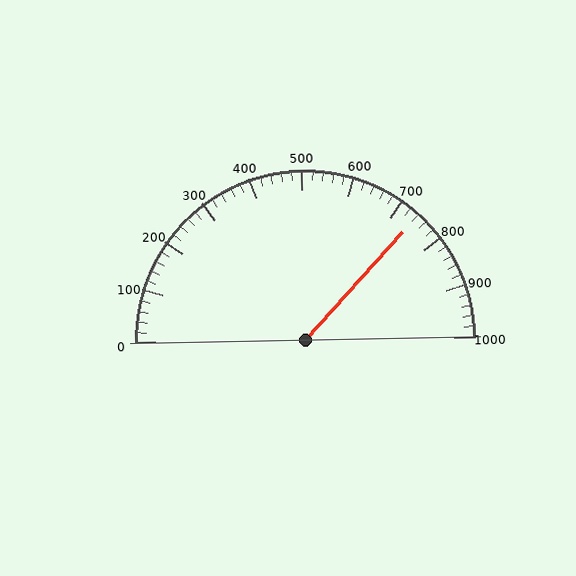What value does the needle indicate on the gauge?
The needle indicates approximately 740.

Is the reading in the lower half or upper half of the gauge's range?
The reading is in the upper half of the range (0 to 1000).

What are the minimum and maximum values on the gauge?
The gauge ranges from 0 to 1000.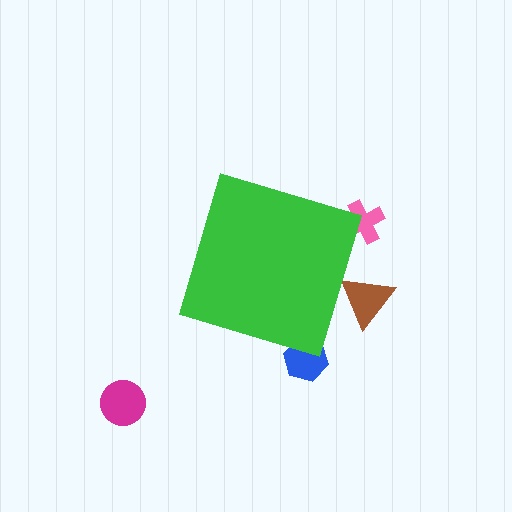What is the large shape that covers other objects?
A green diamond.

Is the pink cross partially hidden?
Yes, the pink cross is partially hidden behind the green diamond.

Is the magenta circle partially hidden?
No, the magenta circle is fully visible.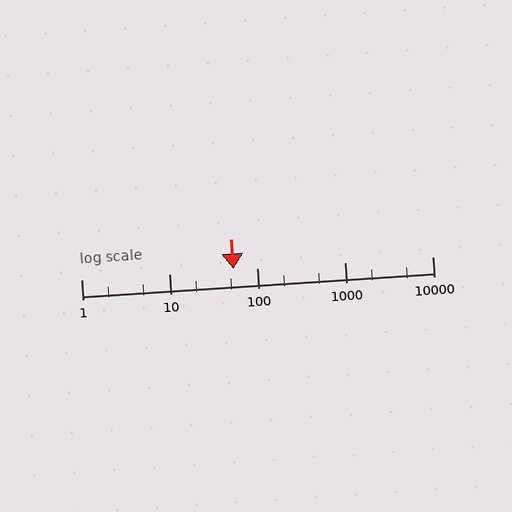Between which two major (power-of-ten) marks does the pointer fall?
The pointer is between 10 and 100.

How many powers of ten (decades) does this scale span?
The scale spans 4 decades, from 1 to 10000.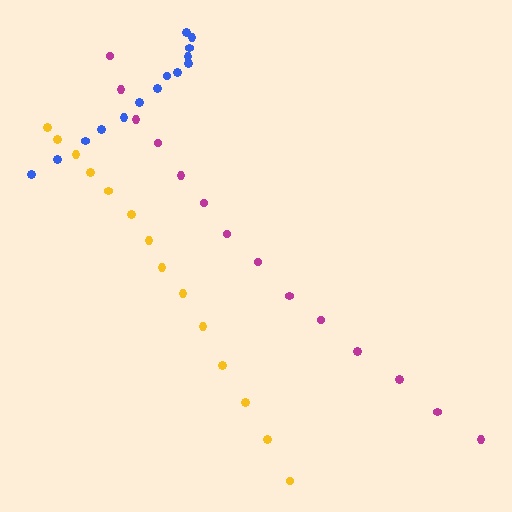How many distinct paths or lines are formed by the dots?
There are 3 distinct paths.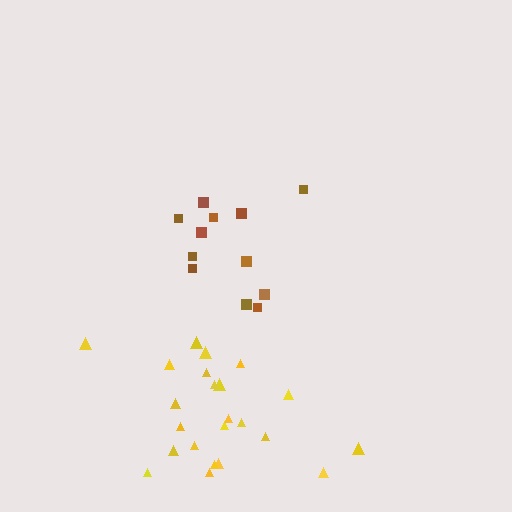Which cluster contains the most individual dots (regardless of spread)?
Yellow (23).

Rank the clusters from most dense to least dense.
yellow, brown.